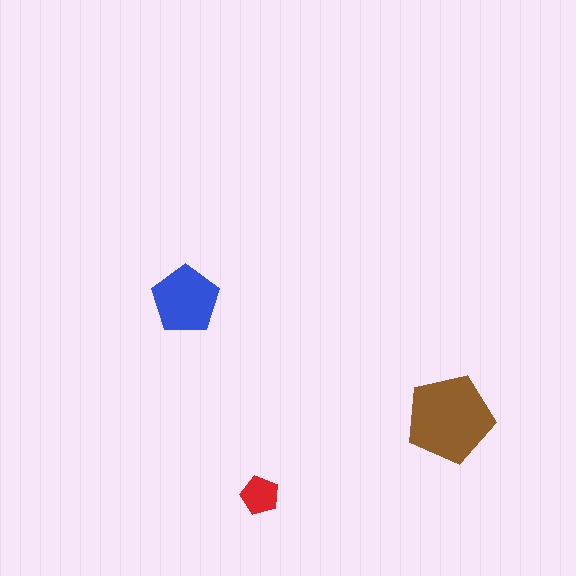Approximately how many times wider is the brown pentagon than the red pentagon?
About 2.5 times wider.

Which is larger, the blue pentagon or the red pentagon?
The blue one.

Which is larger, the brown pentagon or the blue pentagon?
The brown one.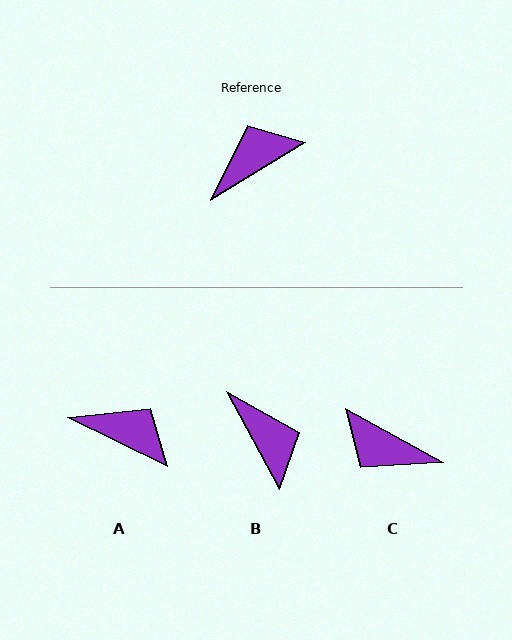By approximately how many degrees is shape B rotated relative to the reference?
Approximately 93 degrees clockwise.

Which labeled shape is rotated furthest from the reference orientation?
C, about 120 degrees away.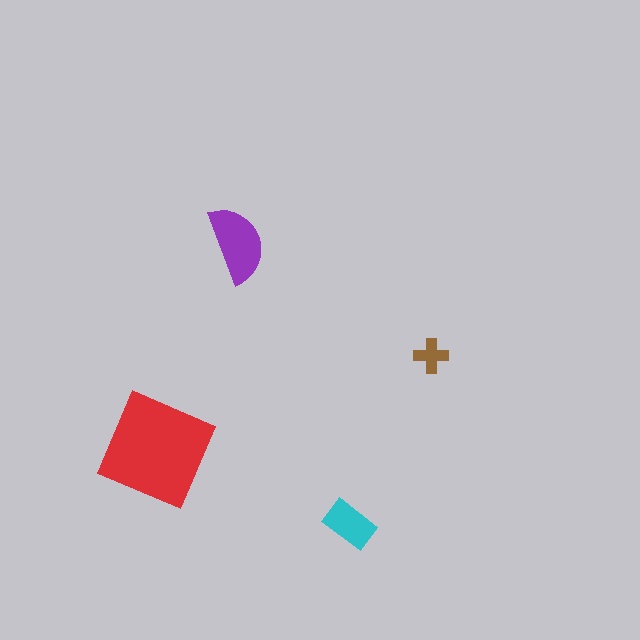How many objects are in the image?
There are 4 objects in the image.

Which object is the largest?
The red square.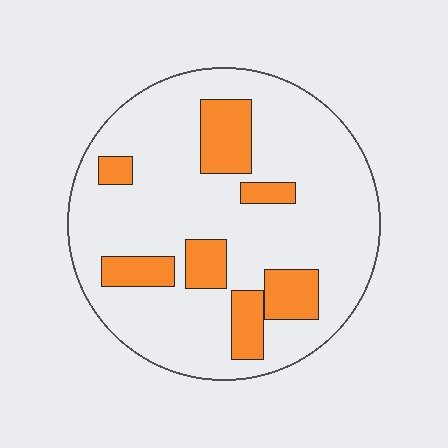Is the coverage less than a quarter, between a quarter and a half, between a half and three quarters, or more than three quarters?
Less than a quarter.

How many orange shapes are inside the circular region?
7.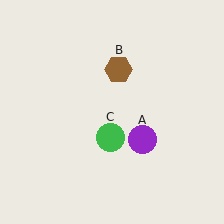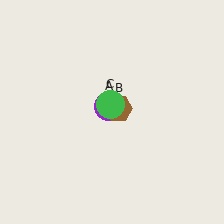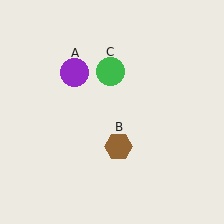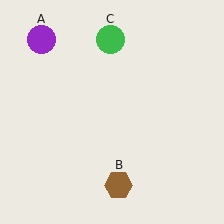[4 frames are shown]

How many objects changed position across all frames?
3 objects changed position: purple circle (object A), brown hexagon (object B), green circle (object C).